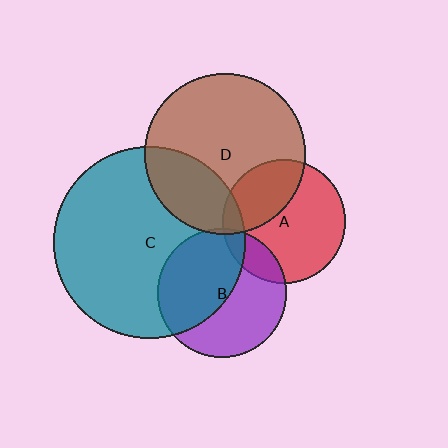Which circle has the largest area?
Circle C (teal).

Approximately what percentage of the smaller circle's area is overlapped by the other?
Approximately 25%.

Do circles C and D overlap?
Yes.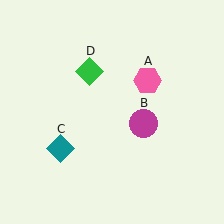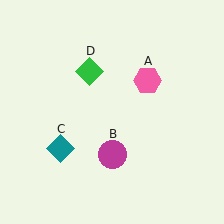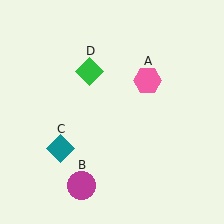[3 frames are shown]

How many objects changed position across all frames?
1 object changed position: magenta circle (object B).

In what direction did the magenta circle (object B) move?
The magenta circle (object B) moved down and to the left.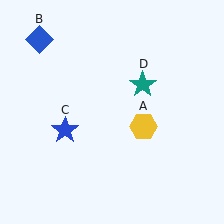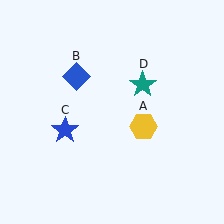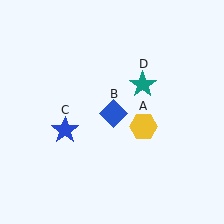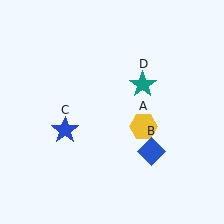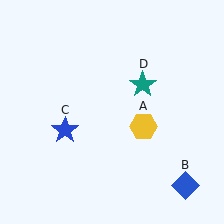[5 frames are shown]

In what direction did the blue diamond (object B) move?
The blue diamond (object B) moved down and to the right.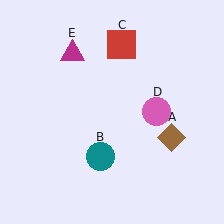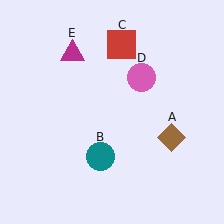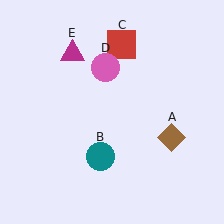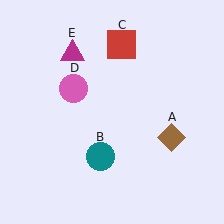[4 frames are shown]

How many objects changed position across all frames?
1 object changed position: pink circle (object D).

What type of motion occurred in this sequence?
The pink circle (object D) rotated counterclockwise around the center of the scene.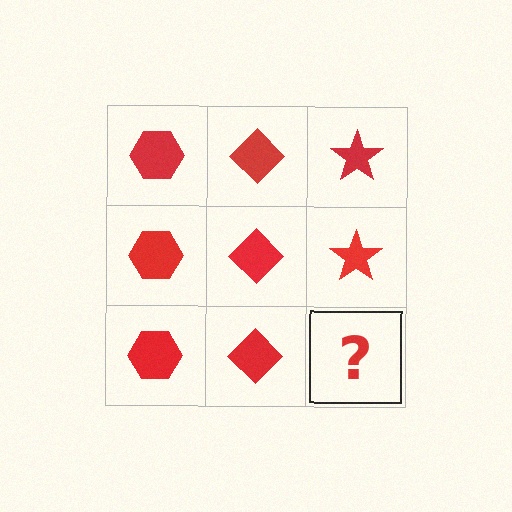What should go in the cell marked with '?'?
The missing cell should contain a red star.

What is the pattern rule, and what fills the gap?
The rule is that each column has a consistent shape. The gap should be filled with a red star.